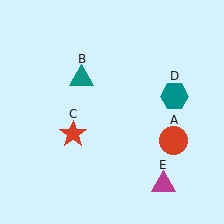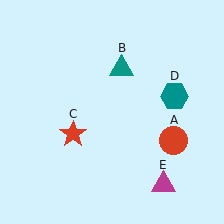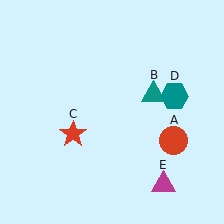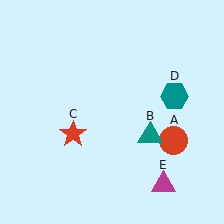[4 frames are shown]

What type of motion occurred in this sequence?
The teal triangle (object B) rotated clockwise around the center of the scene.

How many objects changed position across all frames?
1 object changed position: teal triangle (object B).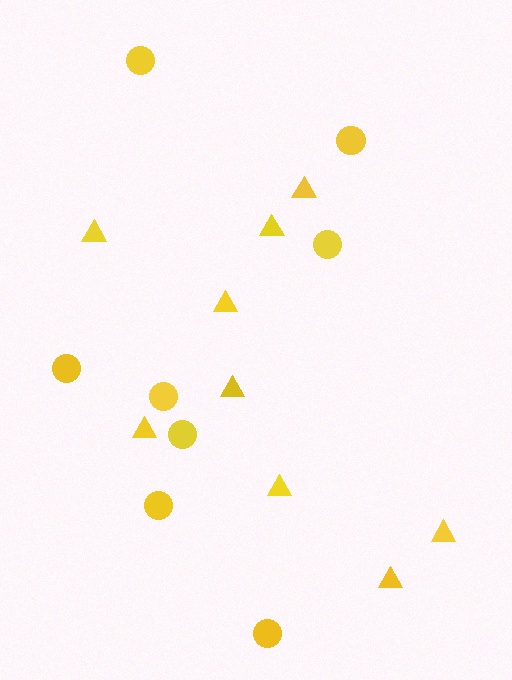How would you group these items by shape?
There are 2 groups: one group of triangles (9) and one group of circles (8).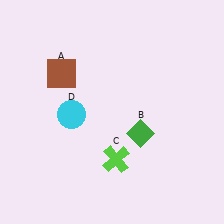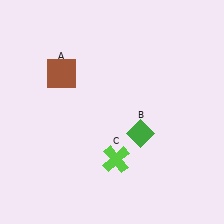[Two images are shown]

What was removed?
The cyan circle (D) was removed in Image 2.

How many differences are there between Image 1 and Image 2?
There is 1 difference between the two images.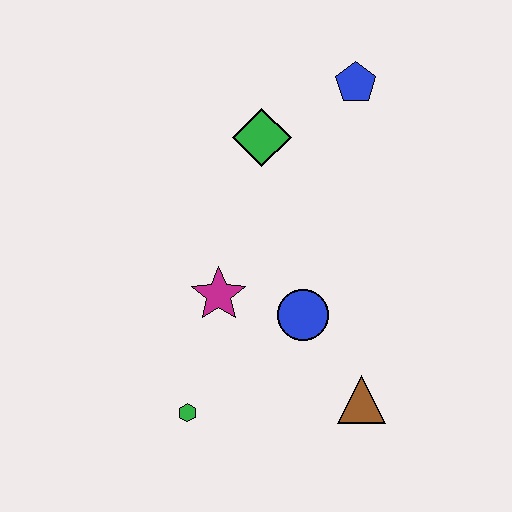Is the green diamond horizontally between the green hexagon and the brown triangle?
Yes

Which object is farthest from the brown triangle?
The blue pentagon is farthest from the brown triangle.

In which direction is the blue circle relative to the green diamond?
The blue circle is below the green diamond.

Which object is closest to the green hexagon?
The magenta star is closest to the green hexagon.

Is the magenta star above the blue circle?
Yes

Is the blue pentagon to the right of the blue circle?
Yes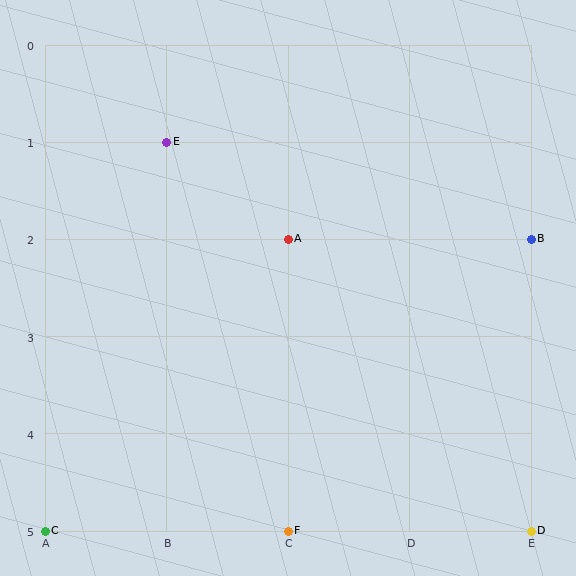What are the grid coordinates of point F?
Point F is at grid coordinates (C, 5).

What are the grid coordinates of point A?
Point A is at grid coordinates (C, 2).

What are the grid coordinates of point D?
Point D is at grid coordinates (E, 5).